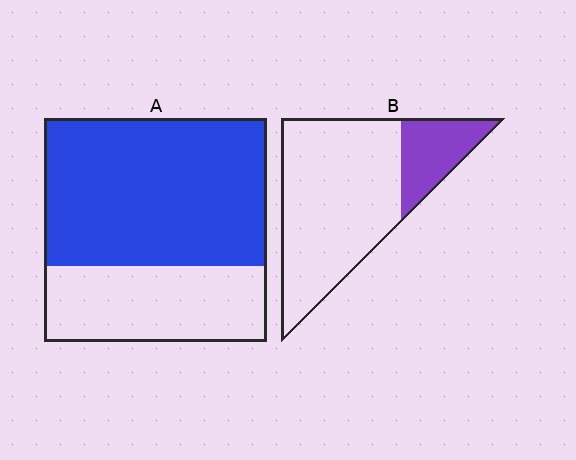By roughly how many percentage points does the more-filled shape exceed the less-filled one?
By roughly 45 percentage points (A over B).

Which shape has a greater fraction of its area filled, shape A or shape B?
Shape A.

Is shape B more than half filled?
No.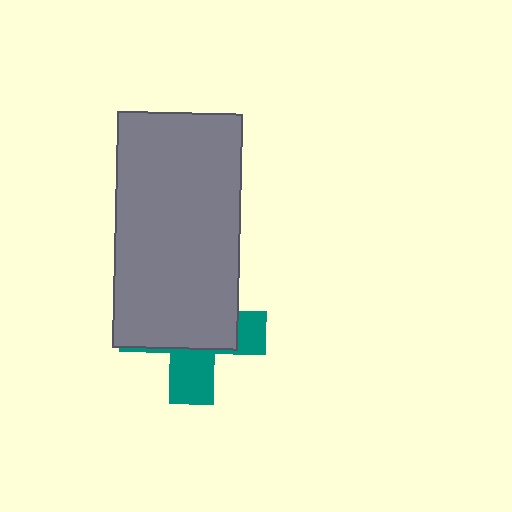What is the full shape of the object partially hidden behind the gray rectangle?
The partially hidden object is a teal cross.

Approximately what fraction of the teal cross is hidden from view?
Roughly 64% of the teal cross is hidden behind the gray rectangle.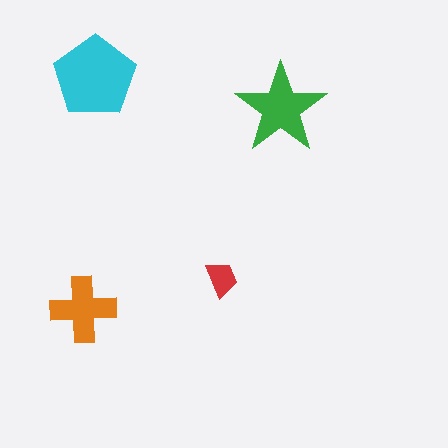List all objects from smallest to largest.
The red trapezoid, the orange cross, the green star, the cyan pentagon.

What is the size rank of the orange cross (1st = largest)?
3rd.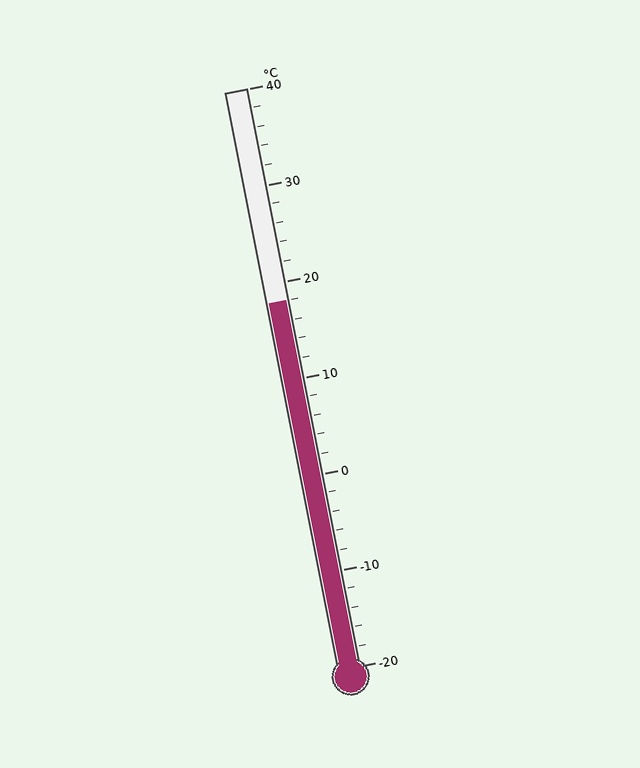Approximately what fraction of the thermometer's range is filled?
The thermometer is filled to approximately 65% of its range.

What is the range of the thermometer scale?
The thermometer scale ranges from -20°C to 40°C.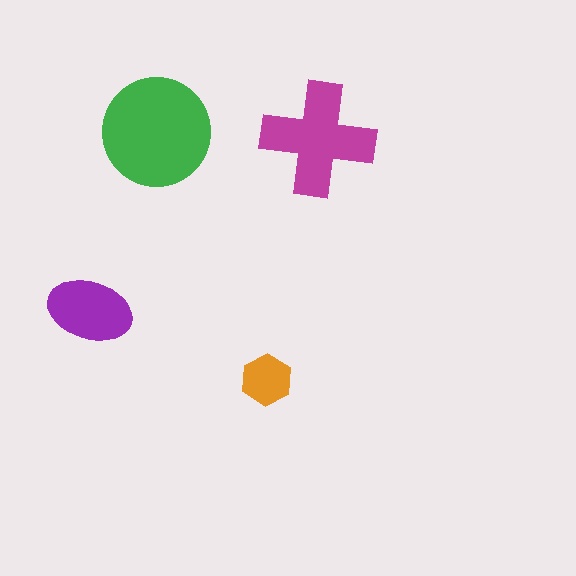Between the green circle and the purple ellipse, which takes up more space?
The green circle.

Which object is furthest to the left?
The purple ellipse is leftmost.